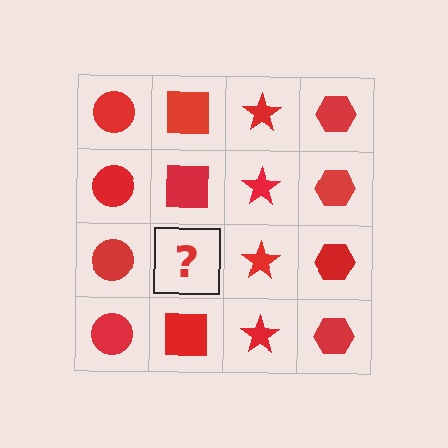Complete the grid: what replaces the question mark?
The question mark should be replaced with a red square.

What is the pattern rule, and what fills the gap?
The rule is that each column has a consistent shape. The gap should be filled with a red square.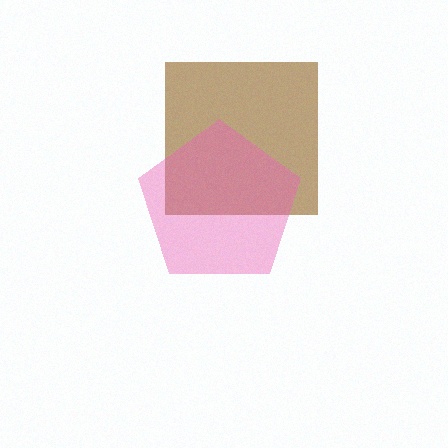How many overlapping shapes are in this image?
There are 2 overlapping shapes in the image.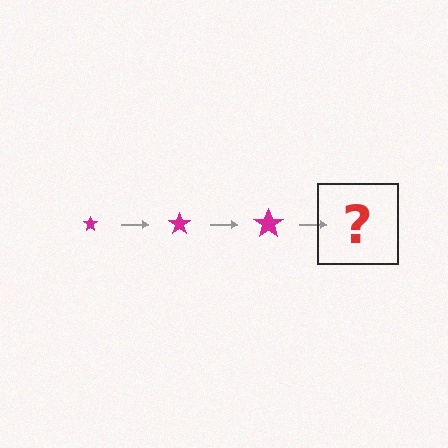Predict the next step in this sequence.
The next step is a magenta star, larger than the previous one.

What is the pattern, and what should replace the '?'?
The pattern is that the star gets progressively larger each step. The '?' should be a magenta star, larger than the previous one.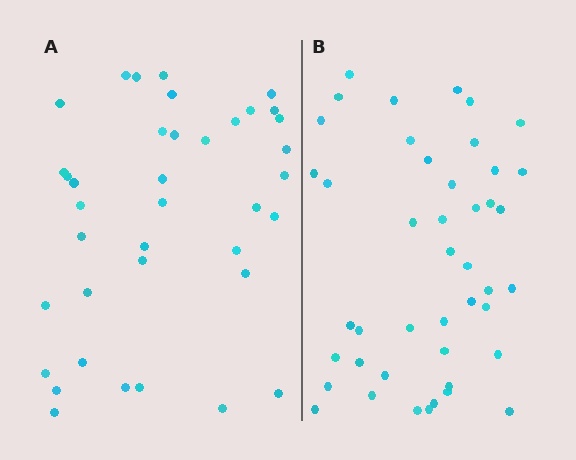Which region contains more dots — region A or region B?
Region B (the right region) has more dots.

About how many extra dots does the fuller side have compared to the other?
Region B has about 6 more dots than region A.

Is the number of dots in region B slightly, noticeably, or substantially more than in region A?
Region B has only slightly more — the two regions are fairly close. The ratio is roughly 1.2 to 1.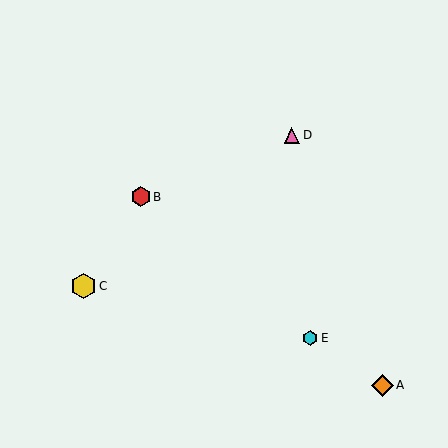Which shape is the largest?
The yellow hexagon (labeled C) is the largest.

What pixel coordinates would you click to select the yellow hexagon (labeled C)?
Click at (83, 286) to select the yellow hexagon C.